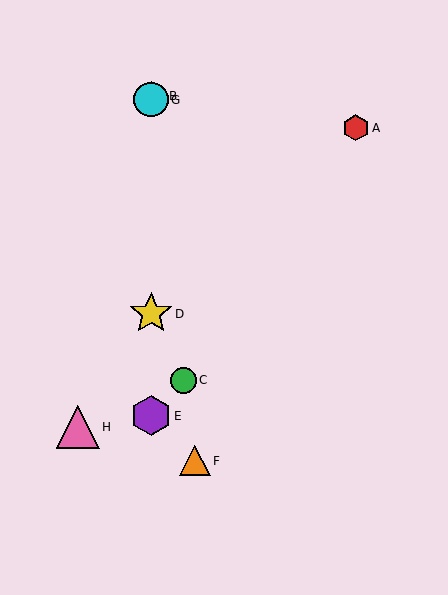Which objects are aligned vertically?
Objects B, D, E, G are aligned vertically.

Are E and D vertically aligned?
Yes, both are at x≈151.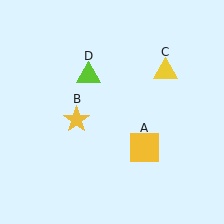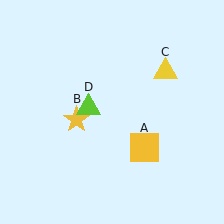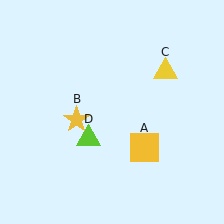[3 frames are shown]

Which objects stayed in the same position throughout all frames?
Yellow square (object A) and yellow star (object B) and yellow triangle (object C) remained stationary.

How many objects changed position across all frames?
1 object changed position: lime triangle (object D).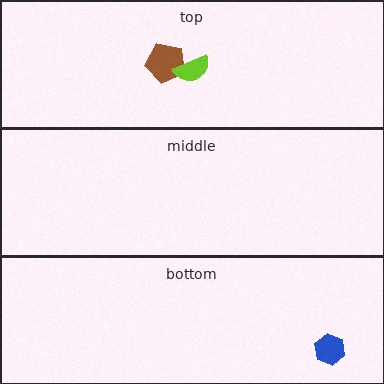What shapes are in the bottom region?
The blue hexagon.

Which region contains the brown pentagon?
The top region.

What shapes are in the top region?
The brown pentagon, the lime semicircle.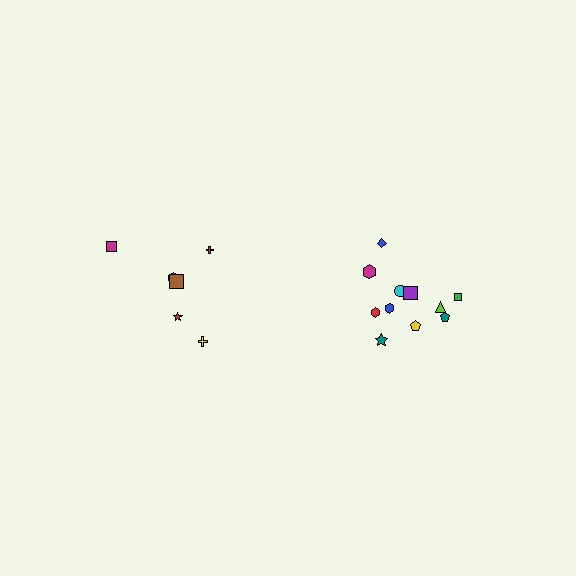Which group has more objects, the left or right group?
The right group.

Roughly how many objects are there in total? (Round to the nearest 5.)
Roughly 20 objects in total.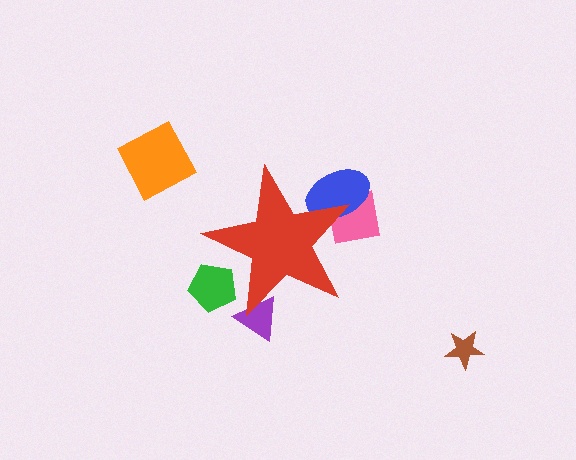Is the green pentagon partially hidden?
Yes, the green pentagon is partially hidden behind the red star.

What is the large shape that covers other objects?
A red star.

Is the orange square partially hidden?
No, the orange square is fully visible.